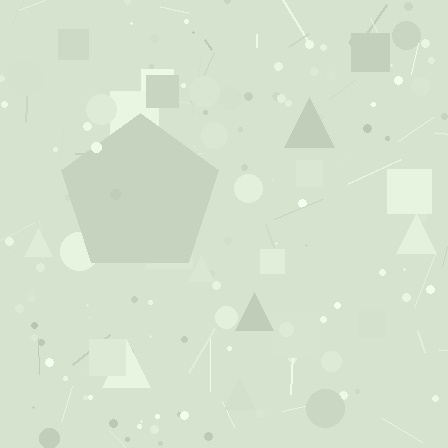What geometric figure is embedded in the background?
A pentagon is embedded in the background.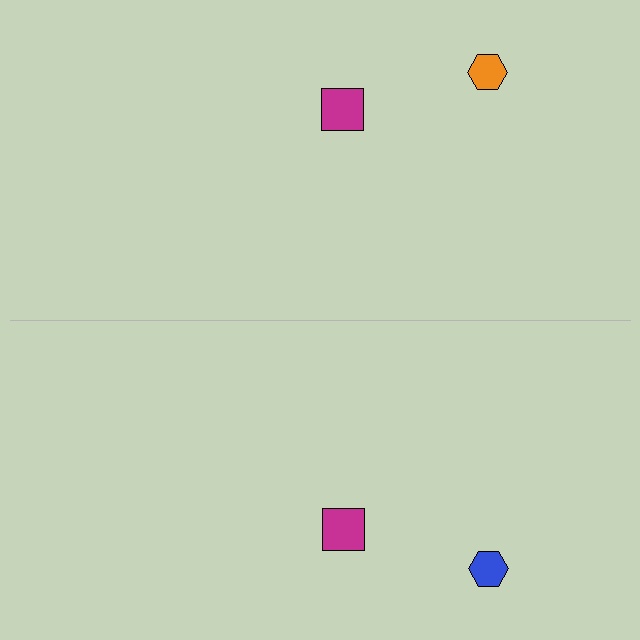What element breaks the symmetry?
The blue hexagon on the bottom side breaks the symmetry — its mirror counterpart is orange.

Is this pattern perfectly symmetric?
No, the pattern is not perfectly symmetric. The blue hexagon on the bottom side breaks the symmetry — its mirror counterpart is orange.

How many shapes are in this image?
There are 4 shapes in this image.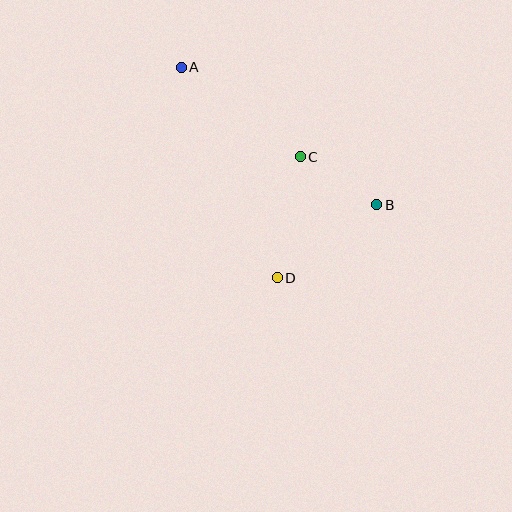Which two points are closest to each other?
Points B and C are closest to each other.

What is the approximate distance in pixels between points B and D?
The distance between B and D is approximately 123 pixels.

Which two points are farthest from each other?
Points A and B are farthest from each other.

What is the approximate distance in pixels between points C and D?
The distance between C and D is approximately 123 pixels.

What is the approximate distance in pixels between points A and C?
The distance between A and C is approximately 149 pixels.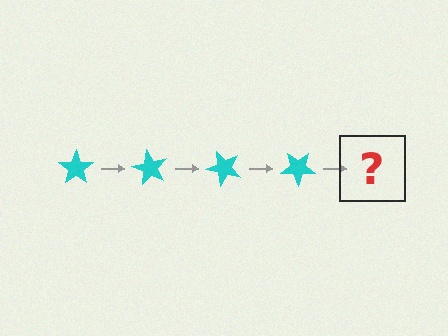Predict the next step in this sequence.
The next step is a cyan star rotated 240 degrees.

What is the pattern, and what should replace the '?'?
The pattern is that the star rotates 60 degrees each step. The '?' should be a cyan star rotated 240 degrees.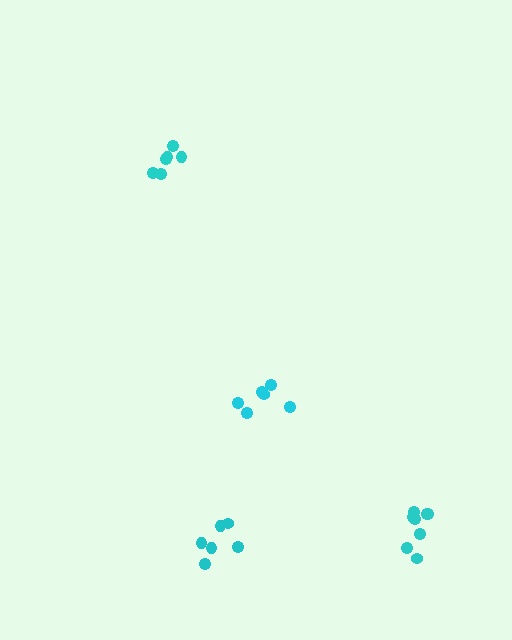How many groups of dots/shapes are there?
There are 4 groups.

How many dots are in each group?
Group 1: 6 dots, Group 2: 6 dots, Group 3: 8 dots, Group 4: 6 dots (26 total).